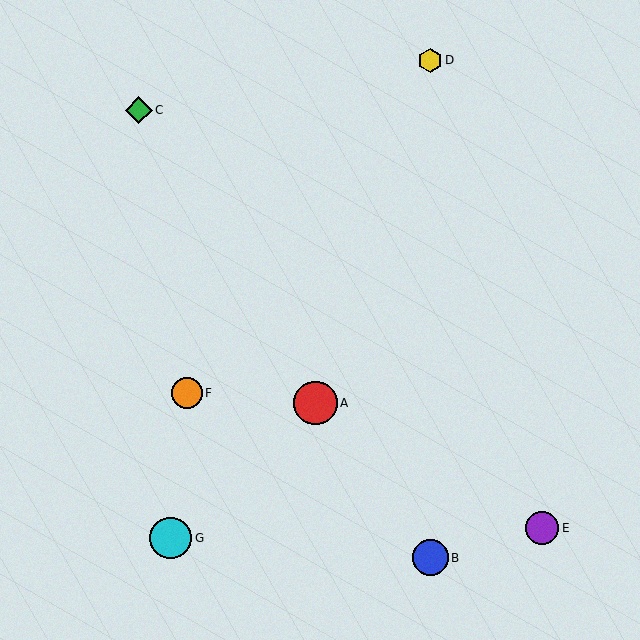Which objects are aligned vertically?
Objects B, D are aligned vertically.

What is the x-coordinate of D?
Object D is at x≈430.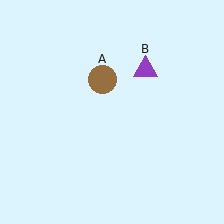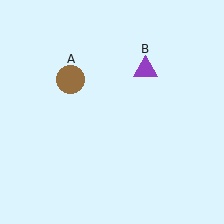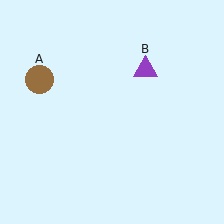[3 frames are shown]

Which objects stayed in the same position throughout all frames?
Purple triangle (object B) remained stationary.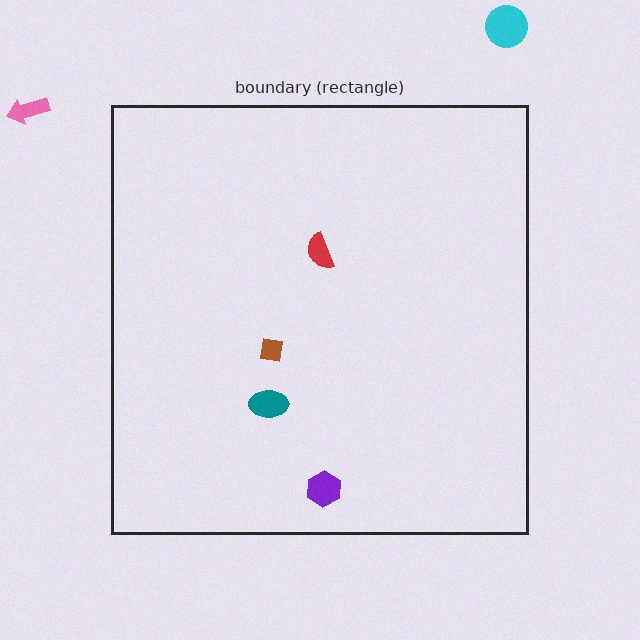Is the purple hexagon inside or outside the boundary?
Inside.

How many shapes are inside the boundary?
4 inside, 2 outside.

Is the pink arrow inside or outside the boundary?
Outside.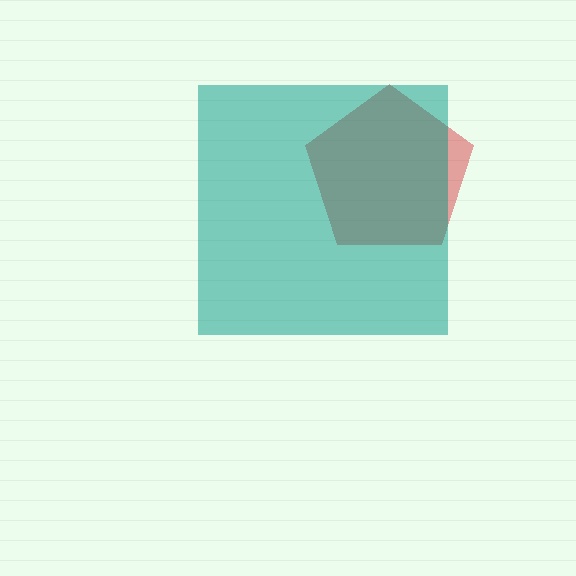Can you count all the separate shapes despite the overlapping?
Yes, there are 2 separate shapes.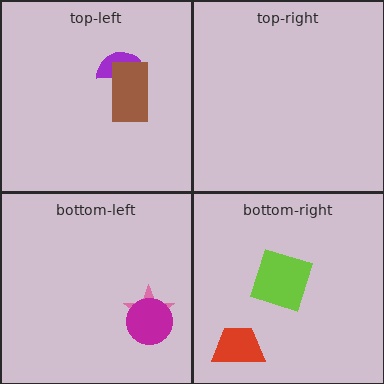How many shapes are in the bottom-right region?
2.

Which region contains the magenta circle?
The bottom-left region.